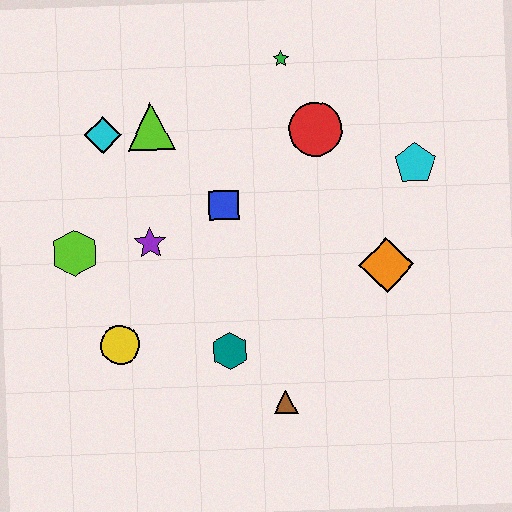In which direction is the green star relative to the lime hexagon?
The green star is to the right of the lime hexagon.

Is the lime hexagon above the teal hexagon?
Yes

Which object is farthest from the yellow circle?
The cyan pentagon is farthest from the yellow circle.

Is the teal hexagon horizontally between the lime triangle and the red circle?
Yes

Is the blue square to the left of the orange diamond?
Yes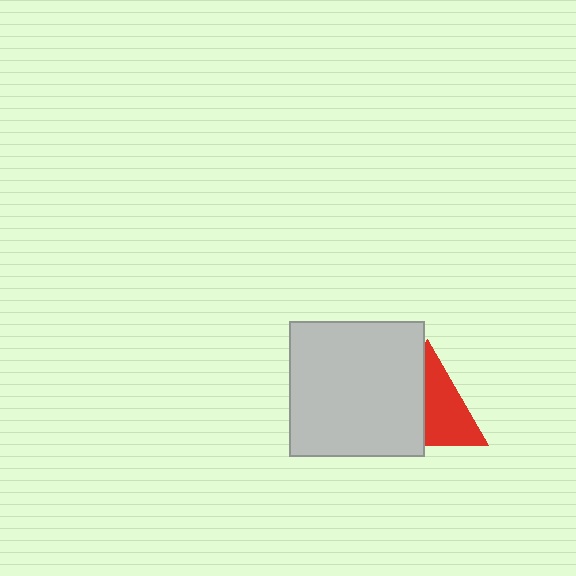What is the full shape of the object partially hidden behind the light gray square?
The partially hidden object is a red triangle.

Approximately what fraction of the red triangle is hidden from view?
Roughly 47% of the red triangle is hidden behind the light gray square.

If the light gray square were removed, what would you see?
You would see the complete red triangle.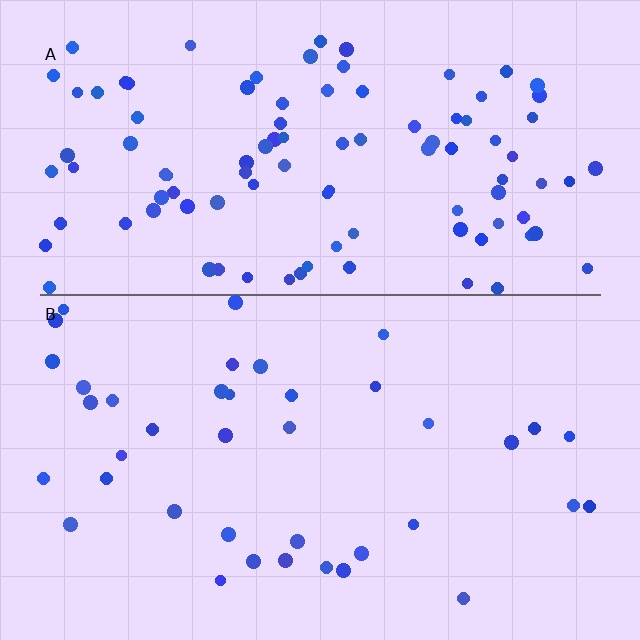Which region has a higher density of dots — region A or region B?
A (the top).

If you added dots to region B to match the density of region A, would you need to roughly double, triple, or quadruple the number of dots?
Approximately triple.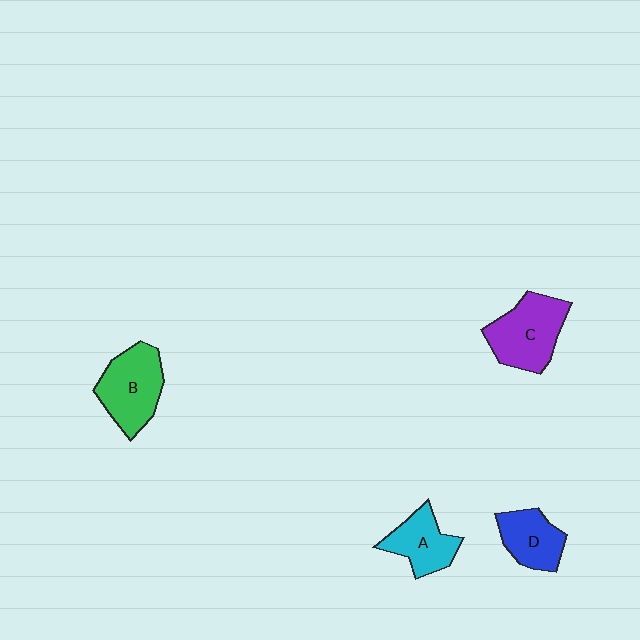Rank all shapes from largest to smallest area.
From largest to smallest: C (purple), B (green), A (cyan), D (blue).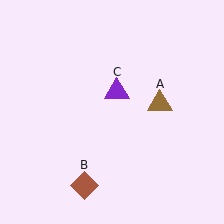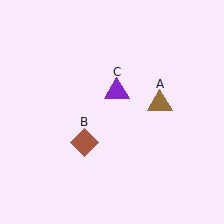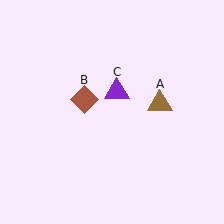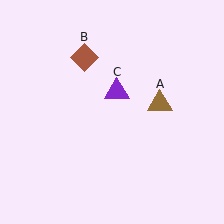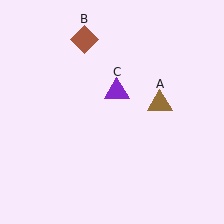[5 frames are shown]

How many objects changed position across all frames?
1 object changed position: brown diamond (object B).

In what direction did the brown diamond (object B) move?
The brown diamond (object B) moved up.